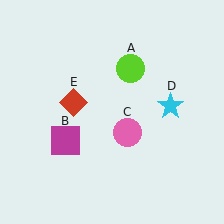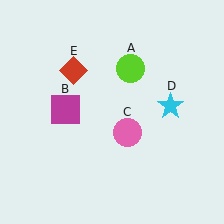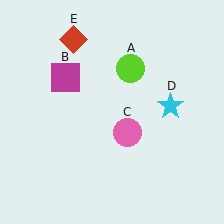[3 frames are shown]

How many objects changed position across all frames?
2 objects changed position: magenta square (object B), red diamond (object E).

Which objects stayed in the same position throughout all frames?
Lime circle (object A) and pink circle (object C) and cyan star (object D) remained stationary.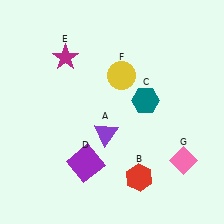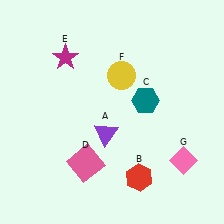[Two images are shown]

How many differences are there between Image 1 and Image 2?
There is 1 difference between the two images.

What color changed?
The square (D) changed from purple in Image 1 to pink in Image 2.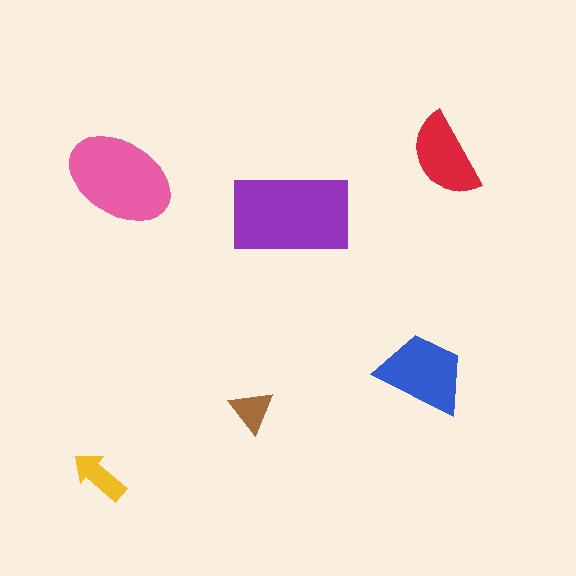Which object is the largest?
The purple rectangle.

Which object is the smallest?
The brown triangle.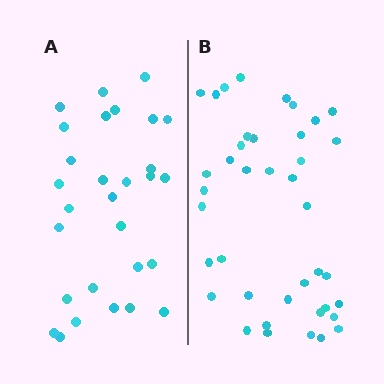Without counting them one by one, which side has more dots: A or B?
Region B (the right region) has more dots.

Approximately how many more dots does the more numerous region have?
Region B has roughly 12 or so more dots than region A.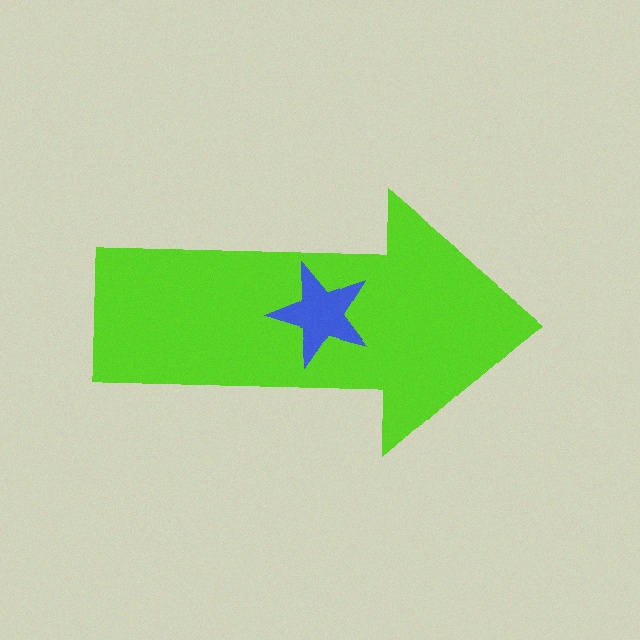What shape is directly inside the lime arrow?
The blue star.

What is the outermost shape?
The lime arrow.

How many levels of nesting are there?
2.